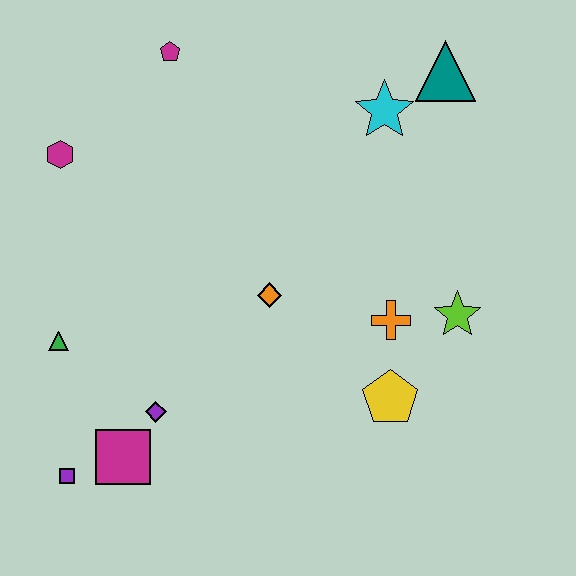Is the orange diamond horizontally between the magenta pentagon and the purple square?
No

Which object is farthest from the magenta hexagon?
The lime star is farthest from the magenta hexagon.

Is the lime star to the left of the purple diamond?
No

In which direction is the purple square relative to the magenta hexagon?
The purple square is below the magenta hexagon.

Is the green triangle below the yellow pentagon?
No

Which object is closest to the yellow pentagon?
The orange cross is closest to the yellow pentagon.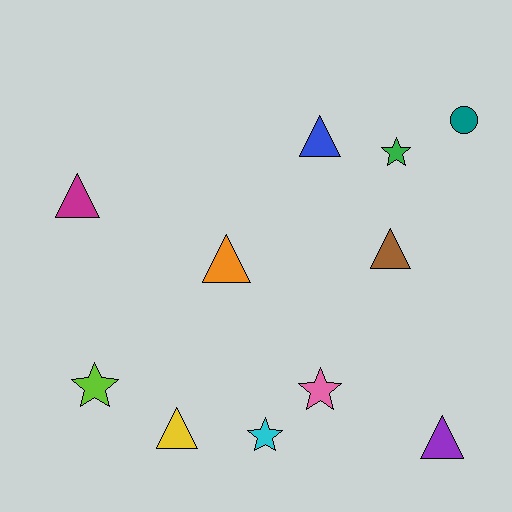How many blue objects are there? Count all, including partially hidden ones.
There is 1 blue object.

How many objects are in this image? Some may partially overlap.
There are 11 objects.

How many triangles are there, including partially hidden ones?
There are 6 triangles.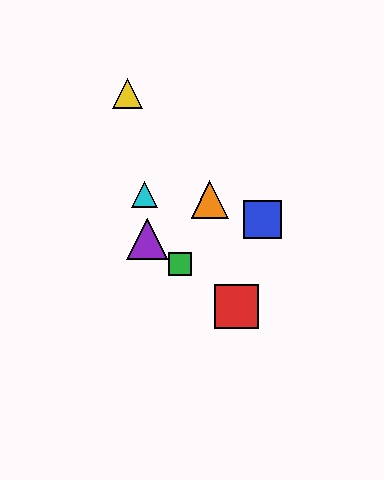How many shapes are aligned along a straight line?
3 shapes (the red square, the green square, the purple triangle) are aligned along a straight line.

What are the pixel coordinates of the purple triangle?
The purple triangle is at (147, 239).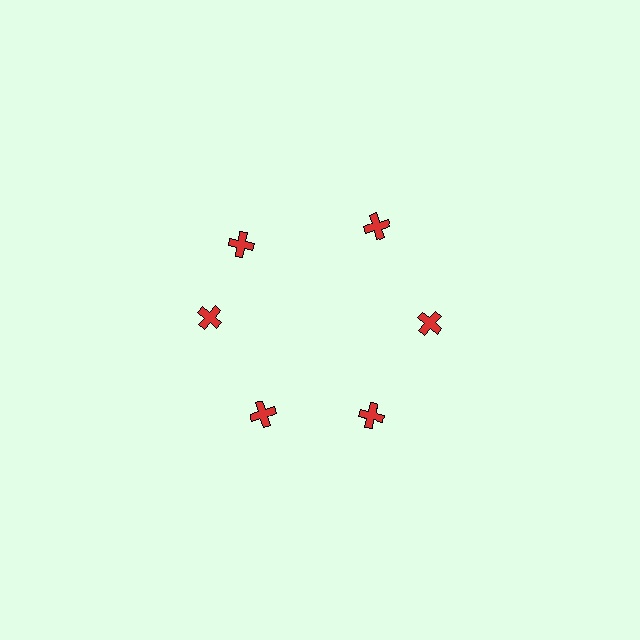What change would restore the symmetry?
The symmetry would be restored by rotating it back into even spacing with its neighbors so that all 6 crosses sit at equal angles and equal distance from the center.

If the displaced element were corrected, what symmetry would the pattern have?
It would have 6-fold rotational symmetry — the pattern would map onto itself every 60 degrees.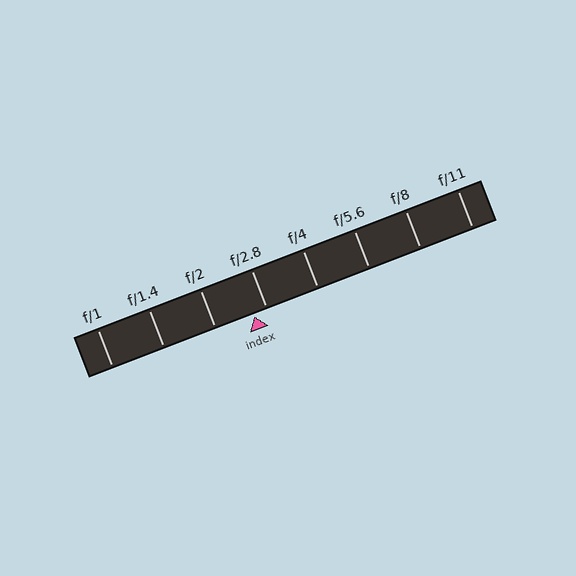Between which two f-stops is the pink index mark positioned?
The index mark is between f/2 and f/2.8.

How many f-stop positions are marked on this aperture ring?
There are 8 f-stop positions marked.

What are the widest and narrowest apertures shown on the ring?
The widest aperture shown is f/1 and the narrowest is f/11.